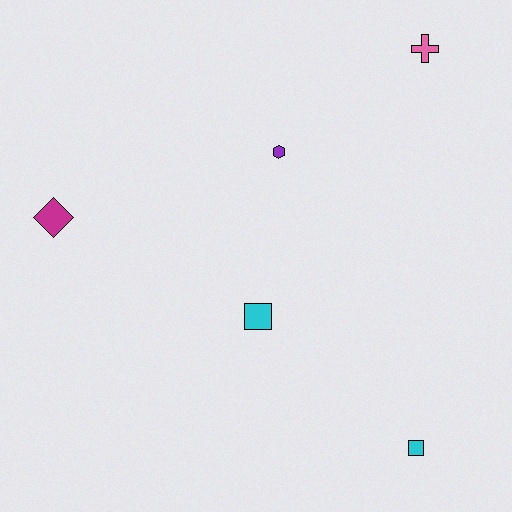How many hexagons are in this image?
There is 1 hexagon.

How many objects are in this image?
There are 5 objects.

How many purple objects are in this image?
There is 1 purple object.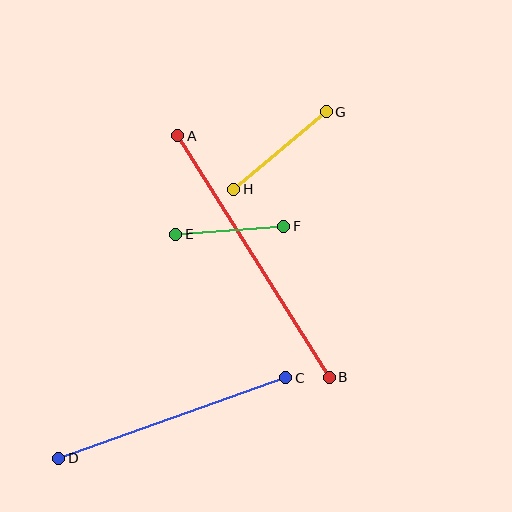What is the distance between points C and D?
The distance is approximately 241 pixels.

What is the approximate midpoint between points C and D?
The midpoint is at approximately (172, 418) pixels.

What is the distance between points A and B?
The distance is approximately 285 pixels.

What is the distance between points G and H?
The distance is approximately 121 pixels.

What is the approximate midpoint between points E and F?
The midpoint is at approximately (230, 230) pixels.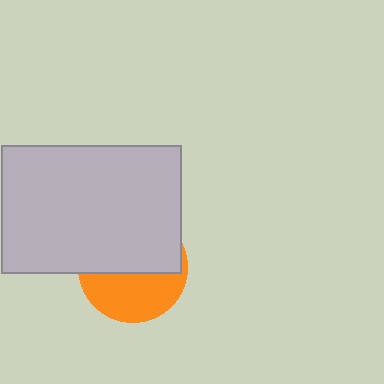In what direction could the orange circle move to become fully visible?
The orange circle could move down. That would shift it out from behind the light gray rectangle entirely.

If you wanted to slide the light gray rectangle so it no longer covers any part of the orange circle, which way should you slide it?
Slide it up — that is the most direct way to separate the two shapes.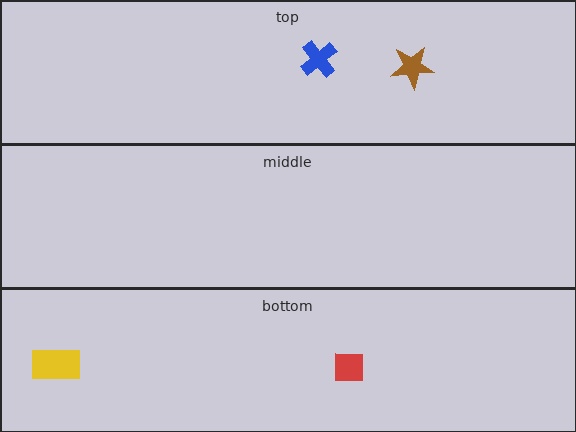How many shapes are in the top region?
2.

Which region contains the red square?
The bottom region.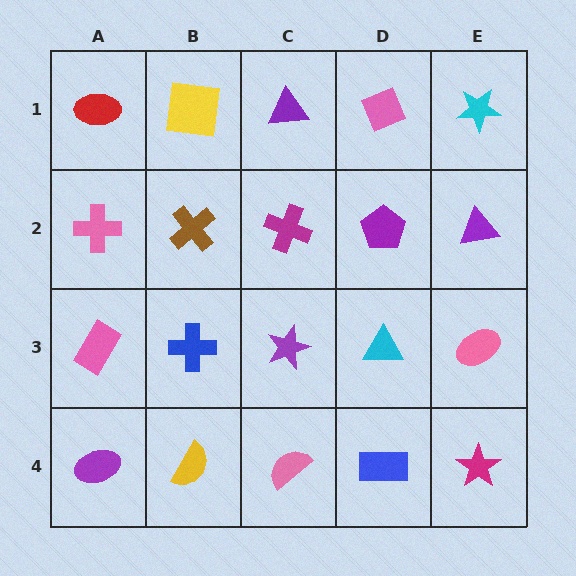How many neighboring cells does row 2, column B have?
4.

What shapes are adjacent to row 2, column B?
A yellow square (row 1, column B), a blue cross (row 3, column B), a pink cross (row 2, column A), a magenta cross (row 2, column C).